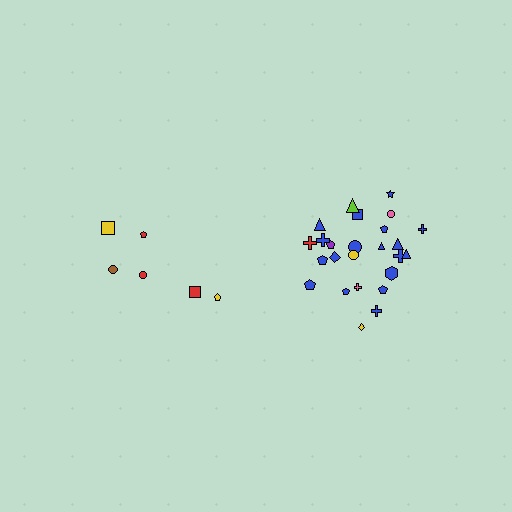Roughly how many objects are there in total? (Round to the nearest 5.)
Roughly 30 objects in total.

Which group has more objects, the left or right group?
The right group.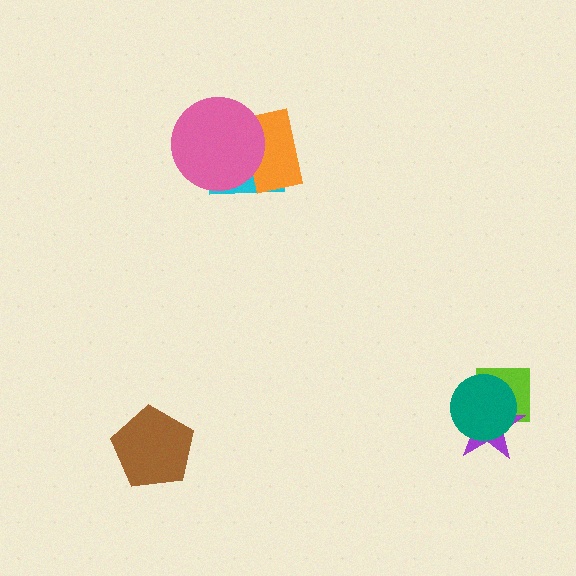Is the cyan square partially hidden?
Yes, it is partially covered by another shape.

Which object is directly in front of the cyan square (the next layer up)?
The orange rectangle is directly in front of the cyan square.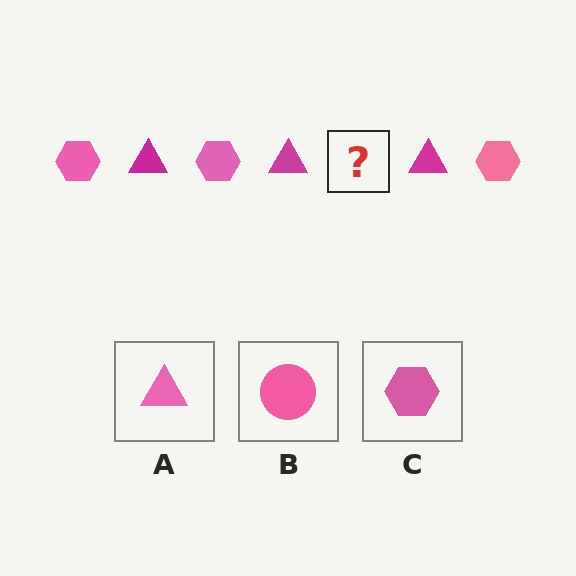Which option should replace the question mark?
Option C.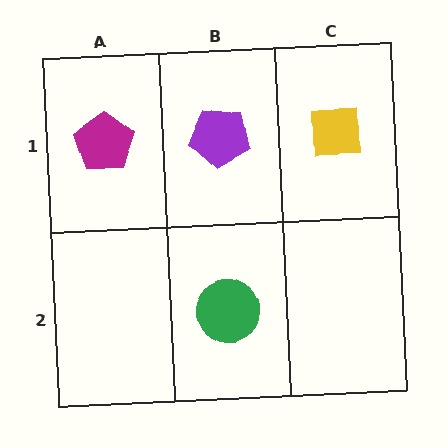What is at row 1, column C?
A yellow square.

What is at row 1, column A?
A magenta pentagon.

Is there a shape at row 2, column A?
No, that cell is empty.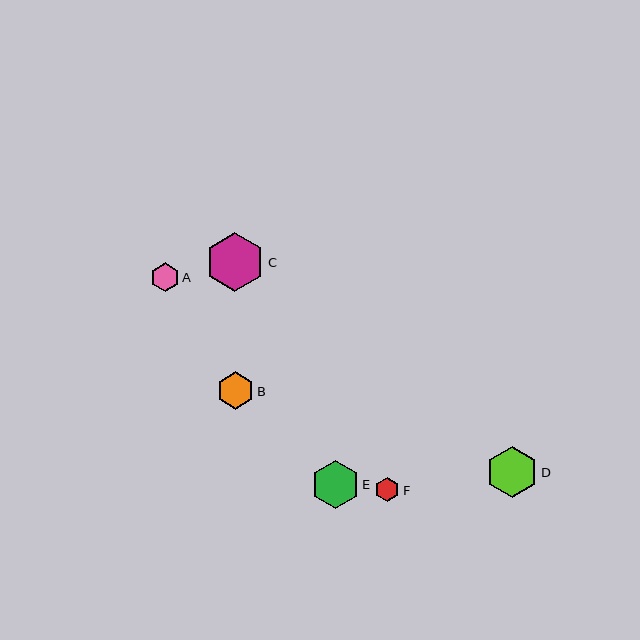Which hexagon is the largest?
Hexagon C is the largest with a size of approximately 59 pixels.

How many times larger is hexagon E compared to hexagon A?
Hexagon E is approximately 1.7 times the size of hexagon A.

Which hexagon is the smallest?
Hexagon F is the smallest with a size of approximately 24 pixels.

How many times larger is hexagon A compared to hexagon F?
Hexagon A is approximately 1.2 times the size of hexagon F.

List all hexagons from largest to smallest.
From largest to smallest: C, D, E, B, A, F.